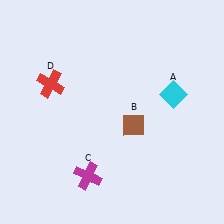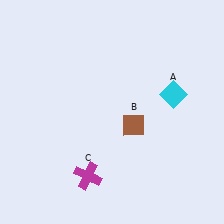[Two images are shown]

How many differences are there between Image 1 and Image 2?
There is 1 difference between the two images.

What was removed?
The red cross (D) was removed in Image 2.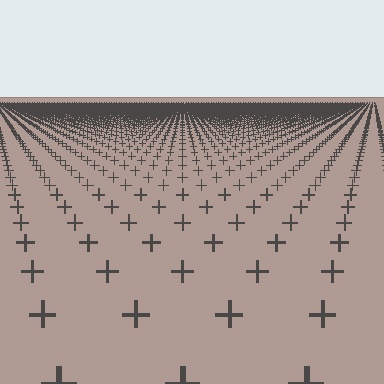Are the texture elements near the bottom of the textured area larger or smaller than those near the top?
Larger. Near the bottom, elements are closer to the viewer and appear at a bigger on-screen size.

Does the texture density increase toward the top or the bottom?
Density increases toward the top.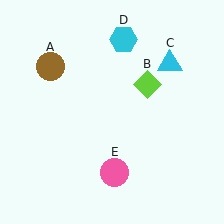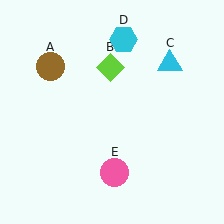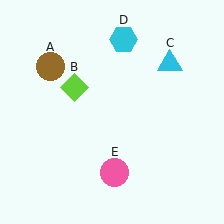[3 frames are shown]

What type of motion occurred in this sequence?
The lime diamond (object B) rotated counterclockwise around the center of the scene.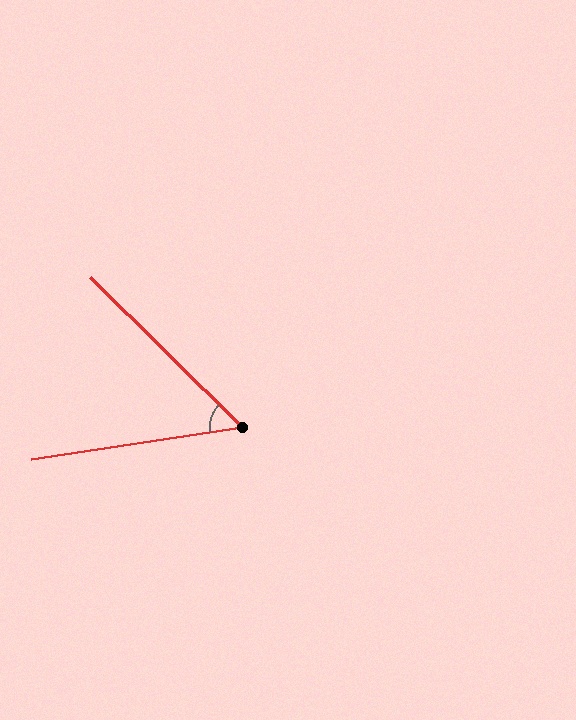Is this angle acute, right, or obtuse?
It is acute.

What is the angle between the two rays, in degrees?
Approximately 53 degrees.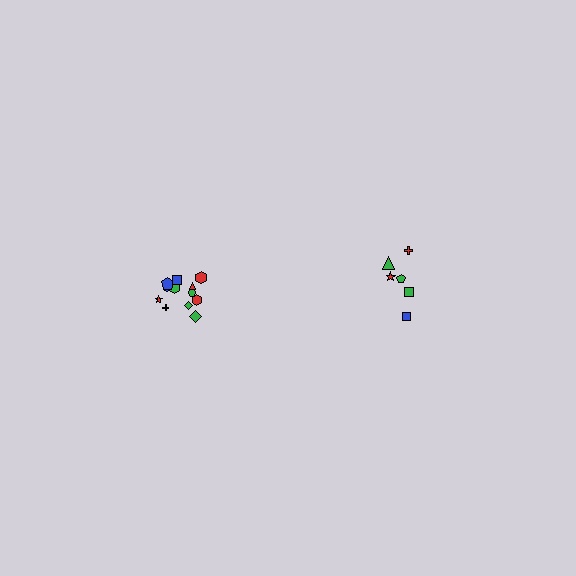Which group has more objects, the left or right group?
The left group.